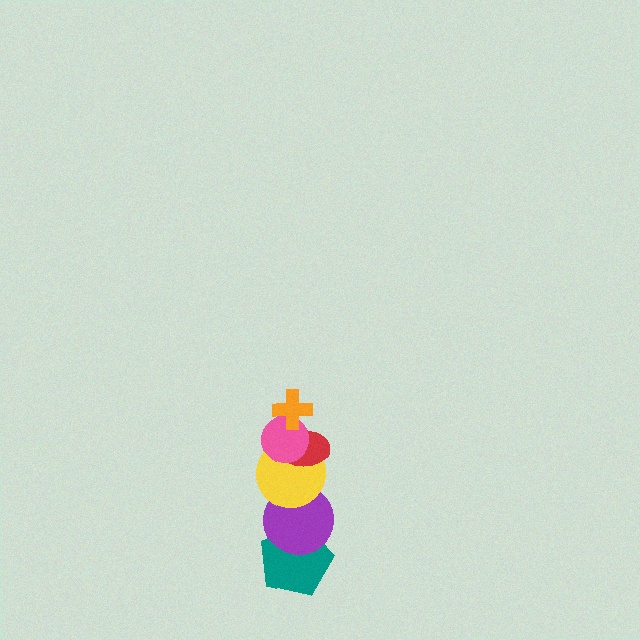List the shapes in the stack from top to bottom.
From top to bottom: the orange cross, the pink circle, the red ellipse, the yellow circle, the purple circle, the teal pentagon.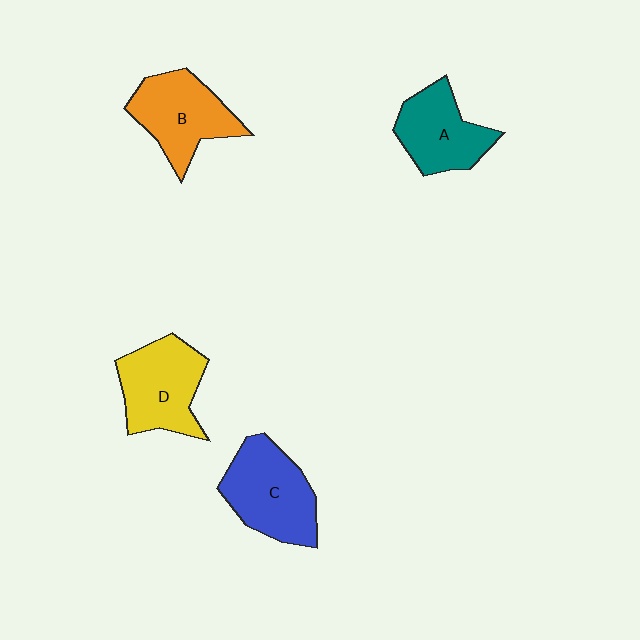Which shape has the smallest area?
Shape A (teal).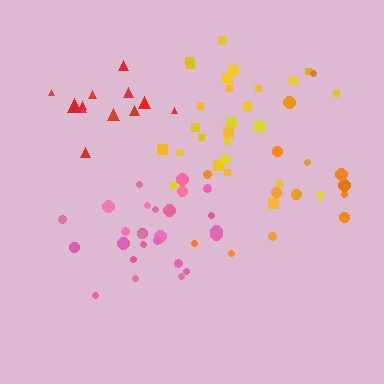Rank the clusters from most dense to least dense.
pink, red, yellow, orange.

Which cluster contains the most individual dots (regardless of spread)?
Yellow (29).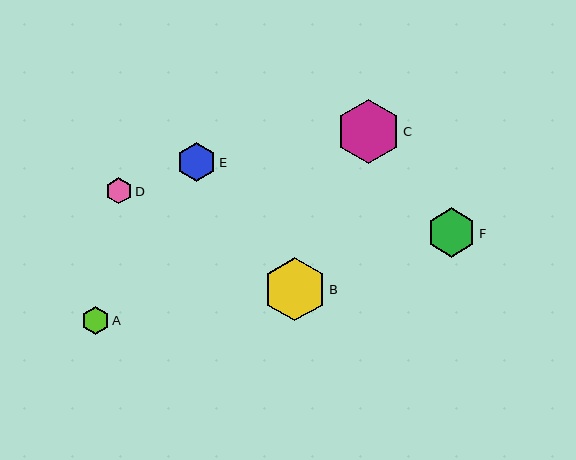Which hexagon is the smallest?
Hexagon D is the smallest with a size of approximately 26 pixels.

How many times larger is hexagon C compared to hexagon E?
Hexagon C is approximately 1.6 times the size of hexagon E.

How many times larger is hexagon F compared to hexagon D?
Hexagon F is approximately 1.9 times the size of hexagon D.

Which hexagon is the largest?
Hexagon C is the largest with a size of approximately 64 pixels.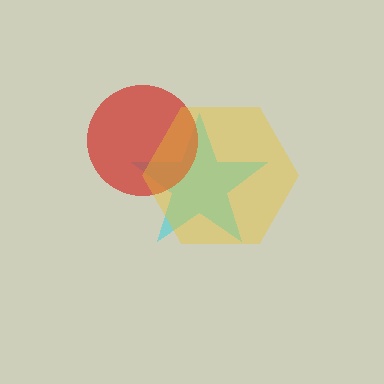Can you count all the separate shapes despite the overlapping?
Yes, there are 3 separate shapes.